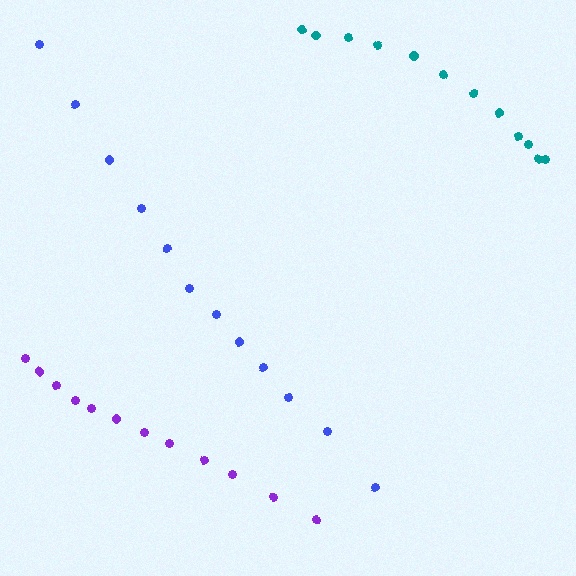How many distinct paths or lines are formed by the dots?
There are 3 distinct paths.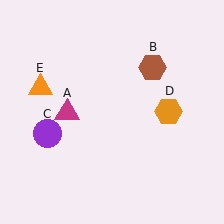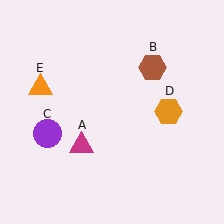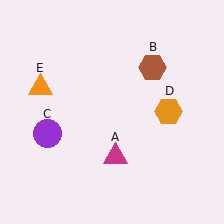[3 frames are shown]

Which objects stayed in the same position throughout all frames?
Brown hexagon (object B) and purple circle (object C) and orange hexagon (object D) and orange triangle (object E) remained stationary.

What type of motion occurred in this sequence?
The magenta triangle (object A) rotated counterclockwise around the center of the scene.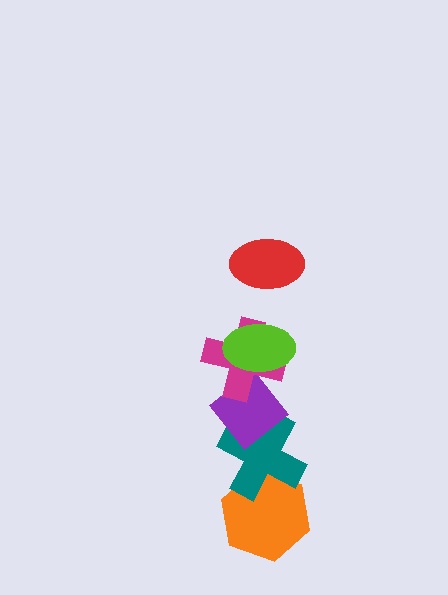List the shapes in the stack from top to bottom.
From top to bottom: the red ellipse, the lime ellipse, the magenta cross, the purple diamond, the teal cross, the orange hexagon.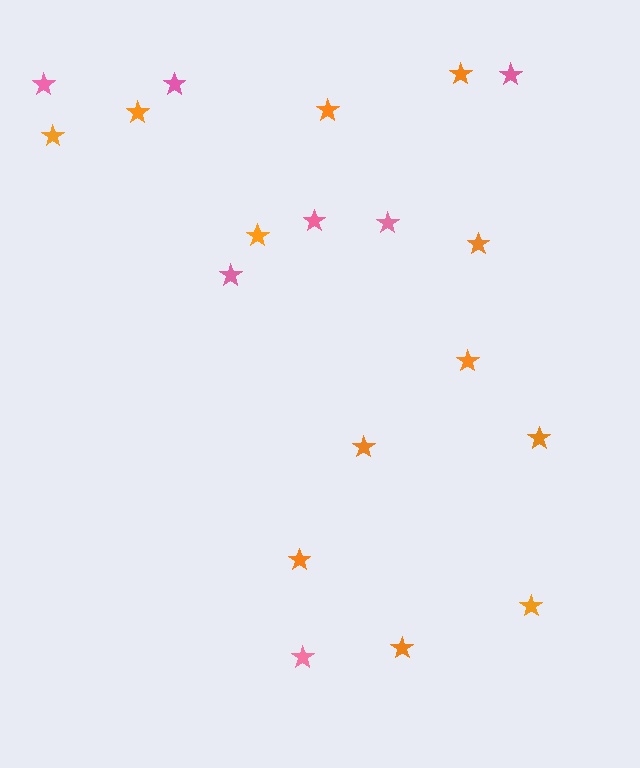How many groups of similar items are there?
There are 2 groups: one group of orange stars (12) and one group of pink stars (7).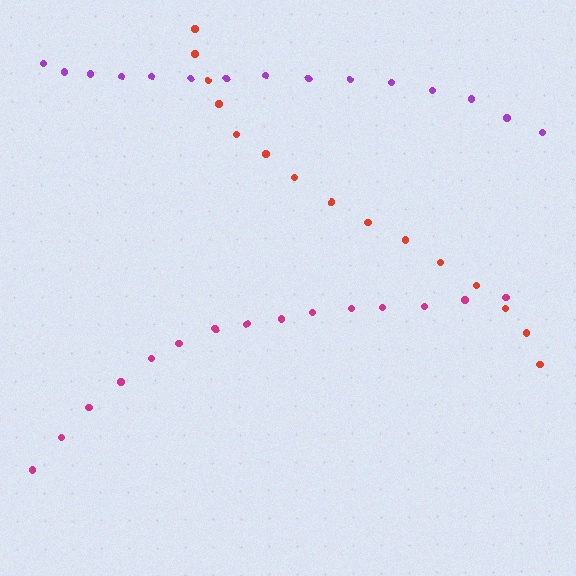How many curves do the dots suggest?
There are 3 distinct paths.